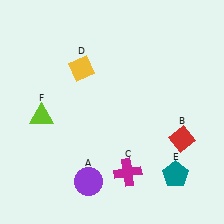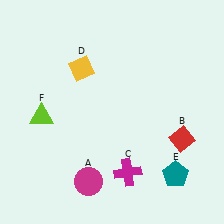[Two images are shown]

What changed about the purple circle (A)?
In Image 1, A is purple. In Image 2, it changed to magenta.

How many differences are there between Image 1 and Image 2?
There is 1 difference between the two images.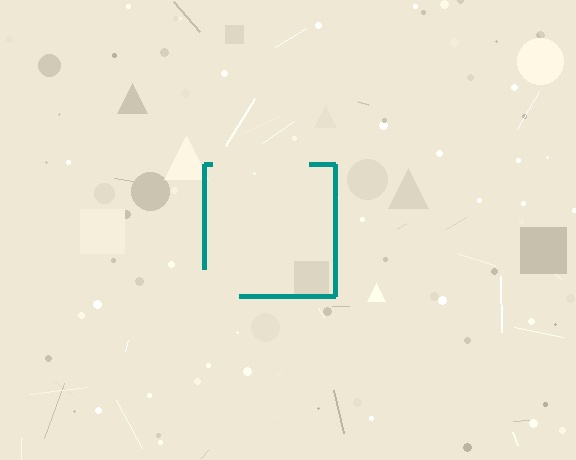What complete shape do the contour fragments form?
The contour fragments form a square.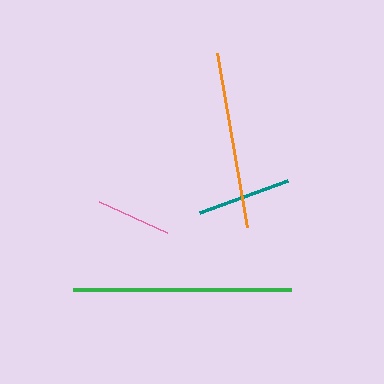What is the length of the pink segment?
The pink segment is approximately 74 pixels long.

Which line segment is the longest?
The green line is the longest at approximately 218 pixels.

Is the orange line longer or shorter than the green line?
The green line is longer than the orange line.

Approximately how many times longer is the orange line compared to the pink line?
The orange line is approximately 2.4 times the length of the pink line.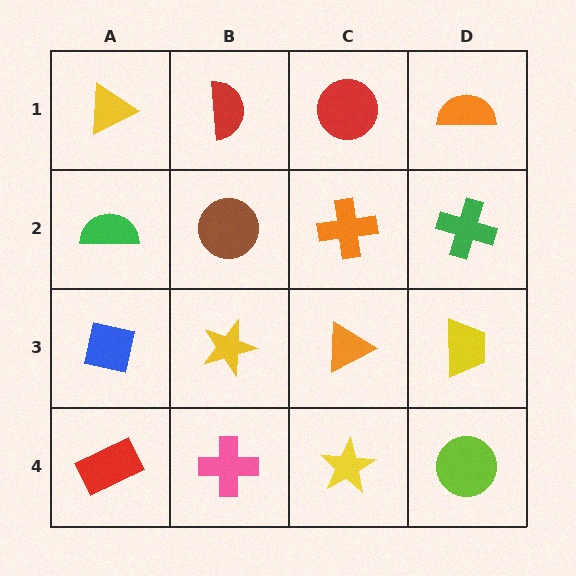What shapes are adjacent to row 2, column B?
A red semicircle (row 1, column B), a yellow star (row 3, column B), a green semicircle (row 2, column A), an orange cross (row 2, column C).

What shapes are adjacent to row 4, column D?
A yellow trapezoid (row 3, column D), a yellow star (row 4, column C).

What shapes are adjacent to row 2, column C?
A red circle (row 1, column C), an orange triangle (row 3, column C), a brown circle (row 2, column B), a green cross (row 2, column D).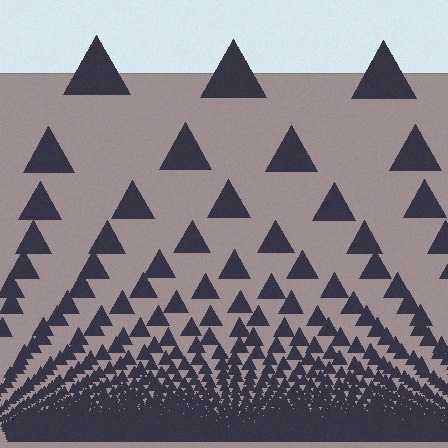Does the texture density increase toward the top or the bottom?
Density increases toward the bottom.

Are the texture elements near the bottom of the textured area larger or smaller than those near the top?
Smaller. The gradient is inverted — elements near the bottom are smaller and denser.